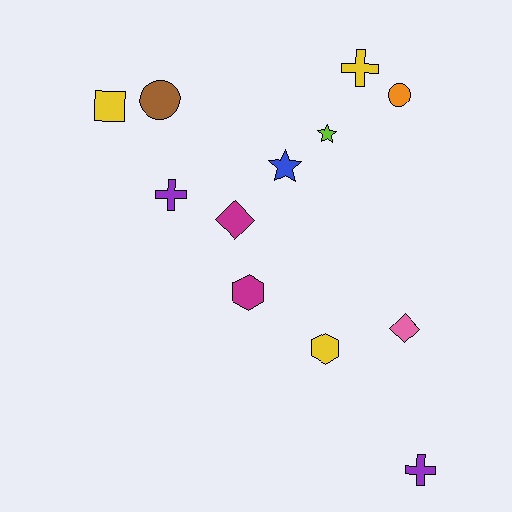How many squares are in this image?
There is 1 square.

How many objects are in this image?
There are 12 objects.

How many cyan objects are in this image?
There are no cyan objects.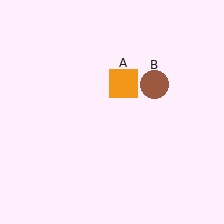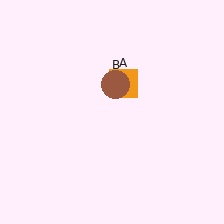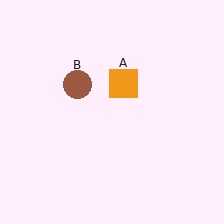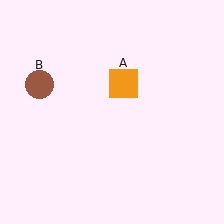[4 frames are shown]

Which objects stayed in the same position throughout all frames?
Orange square (object A) remained stationary.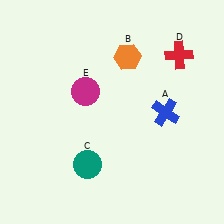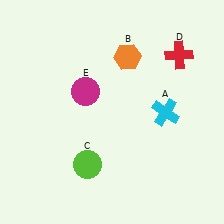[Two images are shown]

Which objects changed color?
A changed from blue to cyan. C changed from teal to lime.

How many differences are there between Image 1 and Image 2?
There are 2 differences between the two images.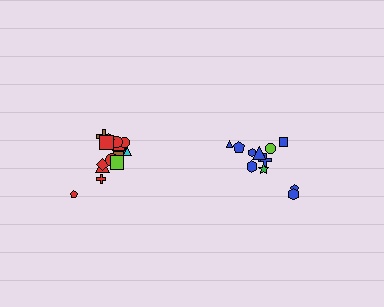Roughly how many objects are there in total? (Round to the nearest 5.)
Roughly 25 objects in total.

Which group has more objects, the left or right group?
The left group.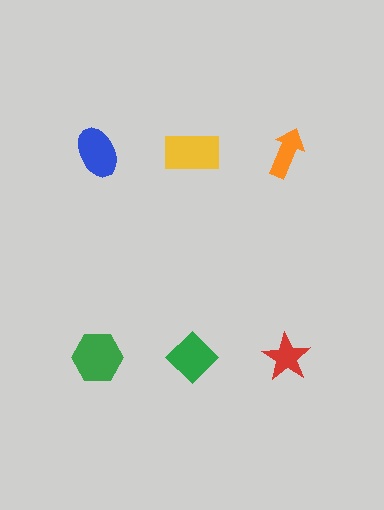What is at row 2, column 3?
A red star.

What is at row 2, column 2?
A green diamond.